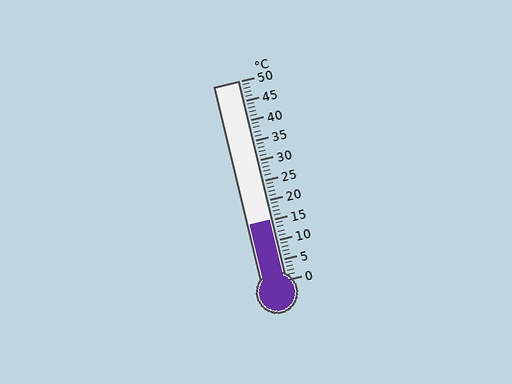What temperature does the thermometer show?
The thermometer shows approximately 15°C.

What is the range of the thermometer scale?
The thermometer scale ranges from 0°C to 50°C.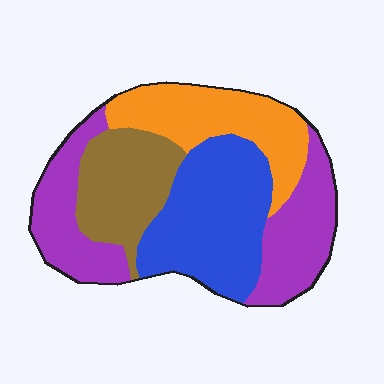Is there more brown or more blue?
Blue.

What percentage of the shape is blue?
Blue takes up between a sixth and a third of the shape.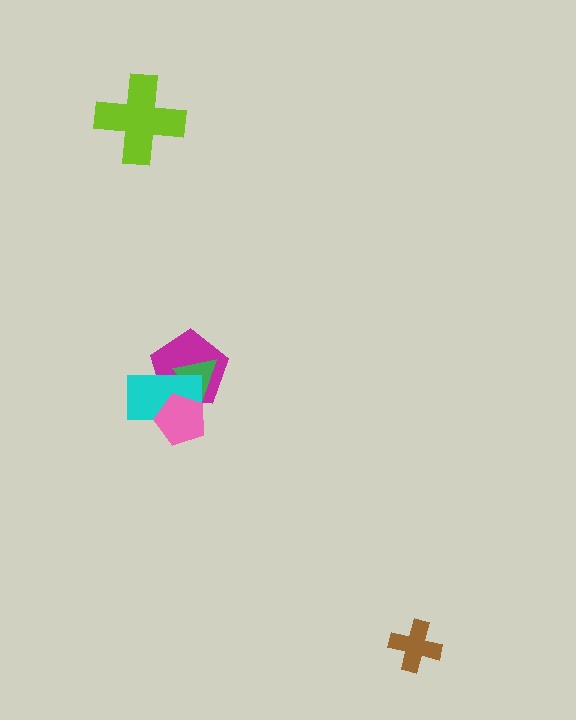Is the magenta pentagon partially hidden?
Yes, it is partially covered by another shape.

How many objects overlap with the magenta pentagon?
3 objects overlap with the magenta pentagon.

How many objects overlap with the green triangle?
3 objects overlap with the green triangle.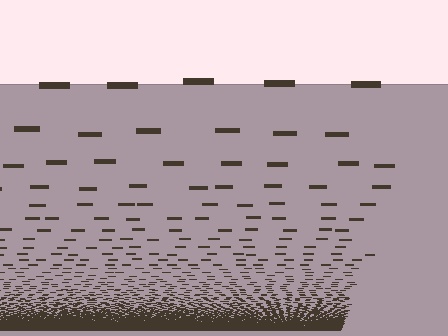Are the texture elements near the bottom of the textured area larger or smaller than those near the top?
Smaller. The gradient is inverted — elements near the bottom are smaller and denser.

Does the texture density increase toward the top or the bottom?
Density increases toward the bottom.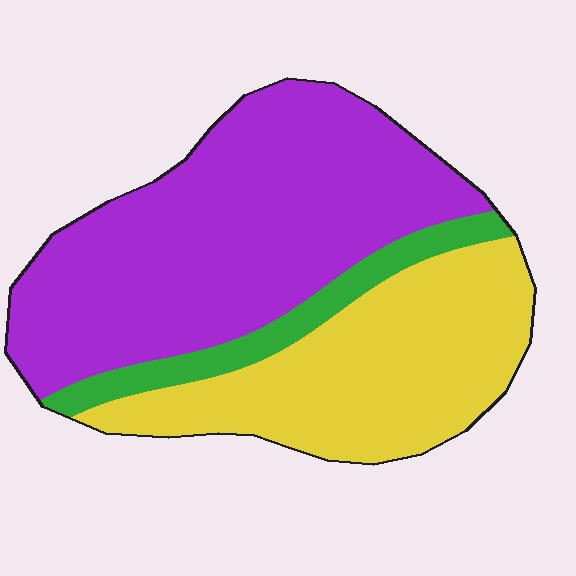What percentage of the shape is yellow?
Yellow takes up between a third and a half of the shape.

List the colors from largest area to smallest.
From largest to smallest: purple, yellow, green.